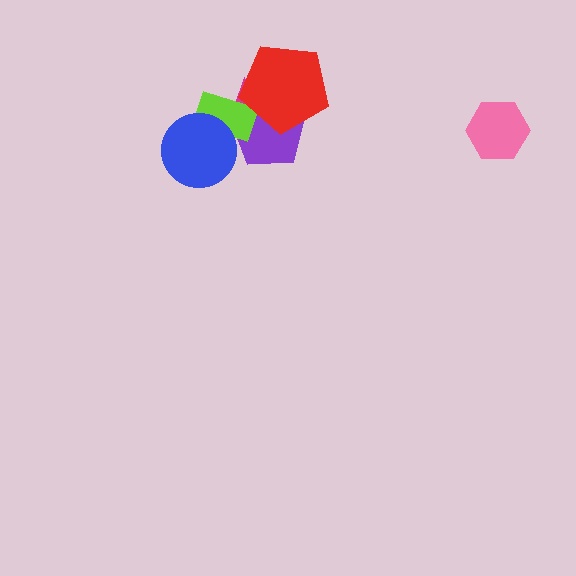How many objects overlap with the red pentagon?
3 objects overlap with the red pentagon.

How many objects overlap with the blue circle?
2 objects overlap with the blue circle.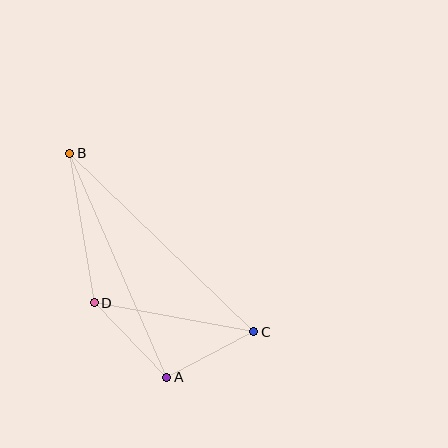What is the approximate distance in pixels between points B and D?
The distance between B and D is approximately 152 pixels.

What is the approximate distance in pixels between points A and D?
The distance between A and D is approximately 104 pixels.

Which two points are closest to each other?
Points A and C are closest to each other.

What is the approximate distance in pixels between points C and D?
The distance between C and D is approximately 162 pixels.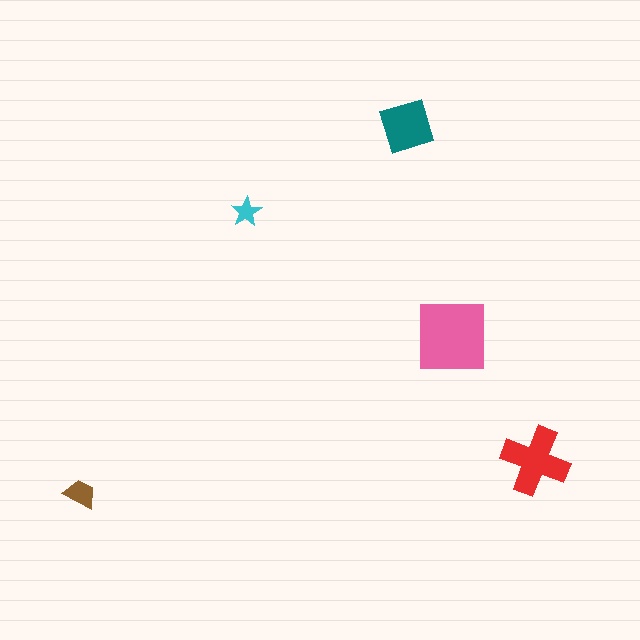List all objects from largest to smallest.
The pink square, the red cross, the teal diamond, the brown trapezoid, the cyan star.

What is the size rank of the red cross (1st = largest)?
2nd.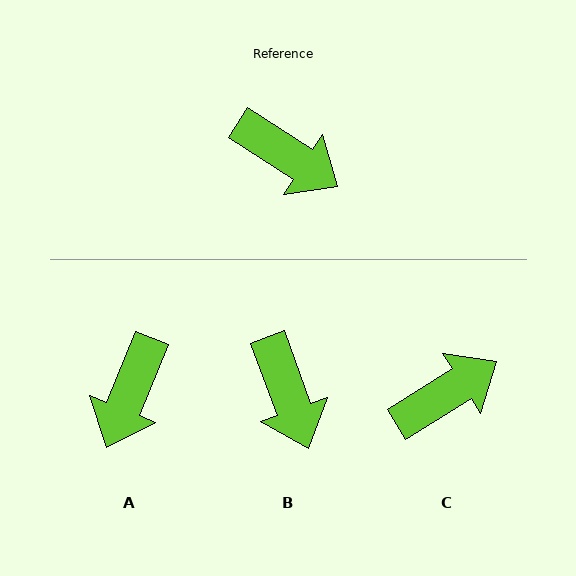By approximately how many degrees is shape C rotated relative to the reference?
Approximately 65 degrees counter-clockwise.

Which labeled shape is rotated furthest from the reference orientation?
A, about 79 degrees away.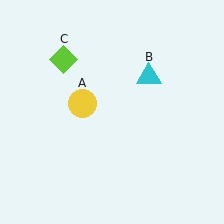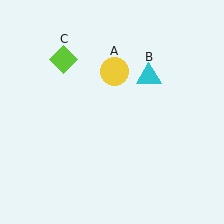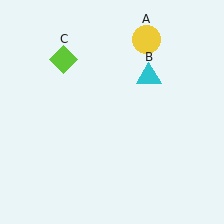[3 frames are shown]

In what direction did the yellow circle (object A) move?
The yellow circle (object A) moved up and to the right.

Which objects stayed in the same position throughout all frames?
Cyan triangle (object B) and lime diamond (object C) remained stationary.